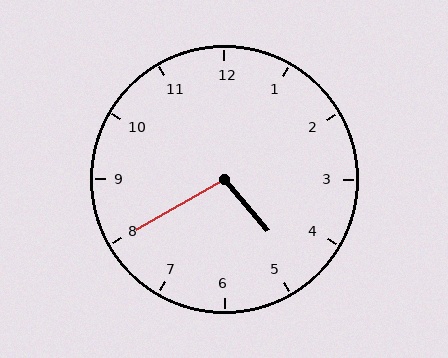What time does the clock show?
4:40.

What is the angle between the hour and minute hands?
Approximately 100 degrees.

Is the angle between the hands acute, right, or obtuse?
It is obtuse.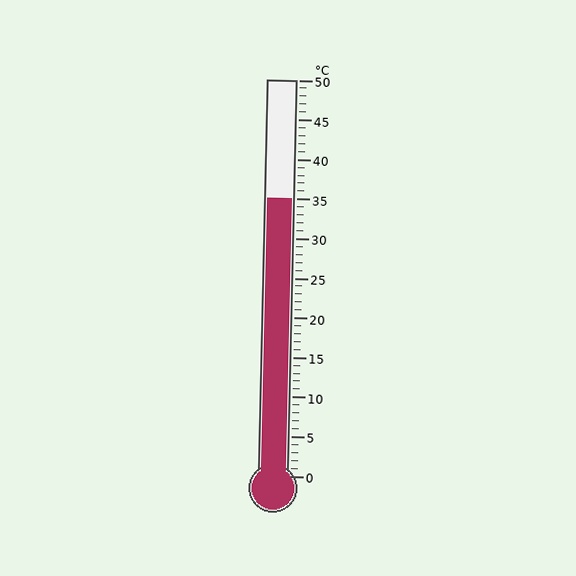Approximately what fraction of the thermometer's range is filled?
The thermometer is filled to approximately 70% of its range.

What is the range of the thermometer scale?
The thermometer scale ranges from 0°C to 50°C.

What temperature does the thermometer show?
The thermometer shows approximately 35°C.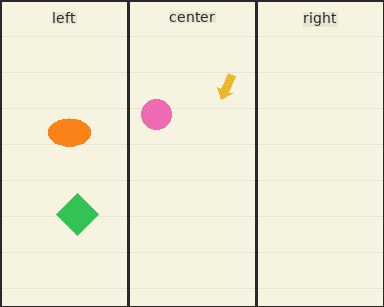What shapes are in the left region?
The green diamond, the orange ellipse.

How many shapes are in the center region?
2.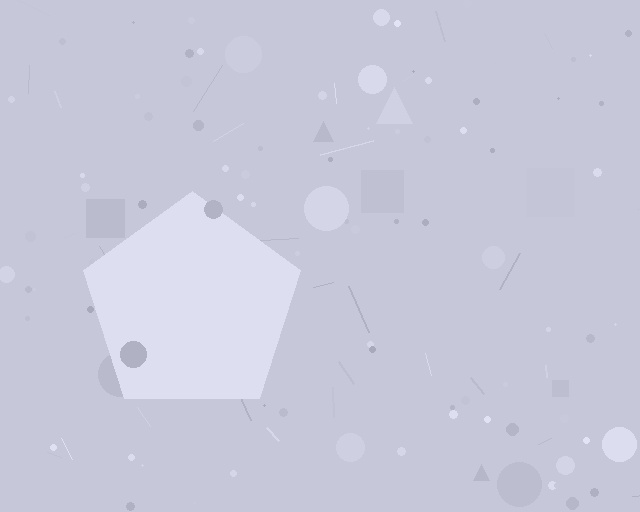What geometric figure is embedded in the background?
A pentagon is embedded in the background.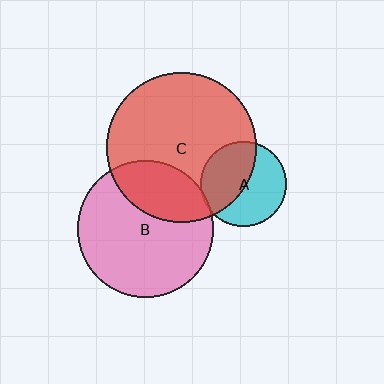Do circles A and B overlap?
Yes.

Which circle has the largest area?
Circle C (red).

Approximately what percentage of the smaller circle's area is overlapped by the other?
Approximately 5%.